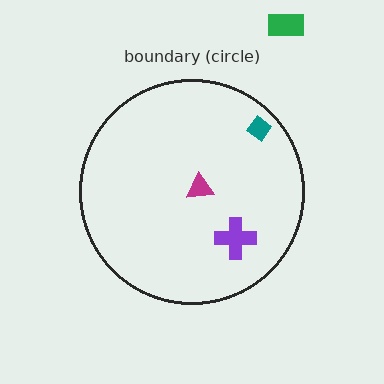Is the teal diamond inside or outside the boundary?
Inside.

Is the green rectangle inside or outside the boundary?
Outside.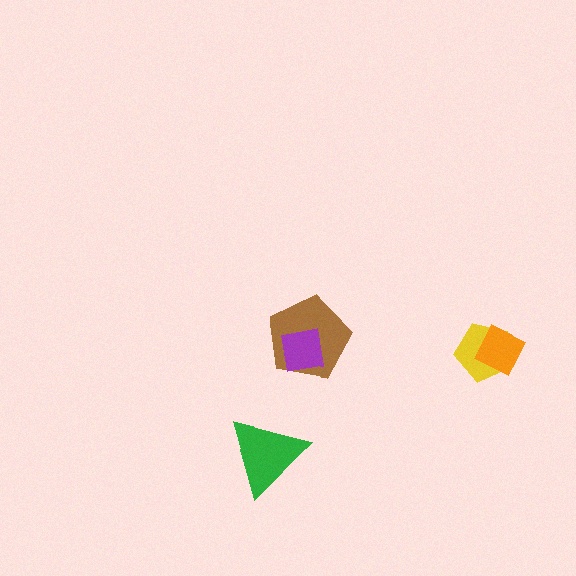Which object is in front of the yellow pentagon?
The orange diamond is in front of the yellow pentagon.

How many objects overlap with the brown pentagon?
1 object overlaps with the brown pentagon.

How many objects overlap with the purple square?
1 object overlaps with the purple square.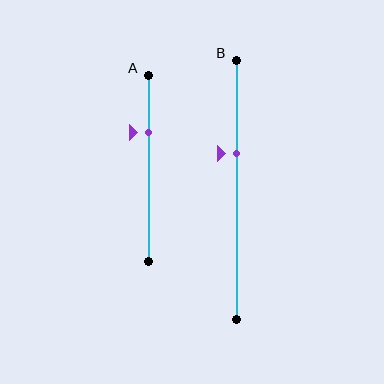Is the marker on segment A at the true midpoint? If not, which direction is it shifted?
No, the marker on segment A is shifted upward by about 19% of the segment length.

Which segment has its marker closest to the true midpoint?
Segment B has its marker closest to the true midpoint.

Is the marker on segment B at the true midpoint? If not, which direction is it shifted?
No, the marker on segment B is shifted upward by about 14% of the segment length.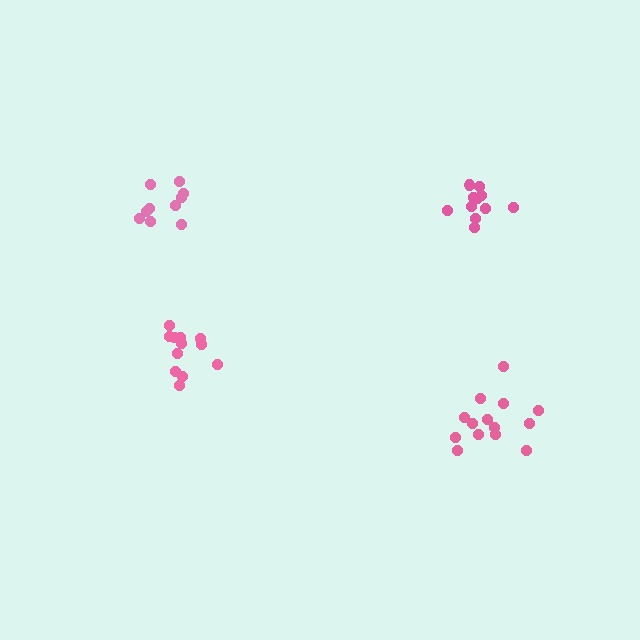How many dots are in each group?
Group 1: 11 dots, Group 2: 14 dots, Group 3: 12 dots, Group 4: 10 dots (47 total).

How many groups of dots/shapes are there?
There are 4 groups.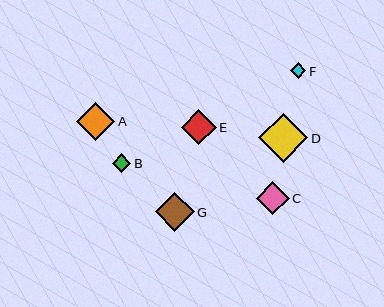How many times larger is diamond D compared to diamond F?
Diamond D is approximately 3.1 times the size of diamond F.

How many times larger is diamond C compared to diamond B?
Diamond C is approximately 1.8 times the size of diamond B.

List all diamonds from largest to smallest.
From largest to smallest: D, G, A, E, C, B, F.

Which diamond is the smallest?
Diamond F is the smallest with a size of approximately 16 pixels.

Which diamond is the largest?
Diamond D is the largest with a size of approximately 49 pixels.